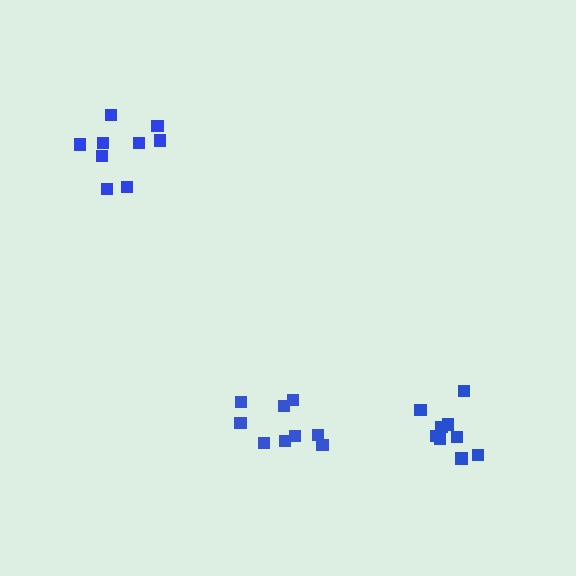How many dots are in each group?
Group 1: 9 dots, Group 2: 9 dots, Group 3: 9 dots (27 total).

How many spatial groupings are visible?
There are 3 spatial groupings.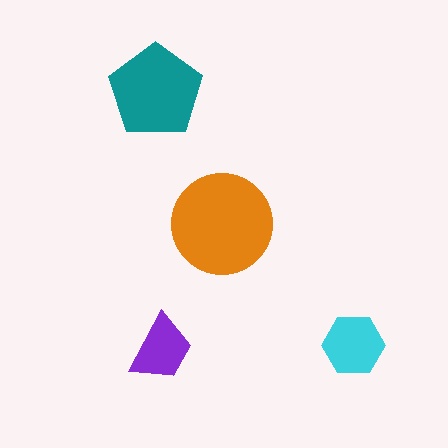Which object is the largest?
The orange circle.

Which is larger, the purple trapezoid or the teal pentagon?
The teal pentagon.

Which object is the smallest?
The purple trapezoid.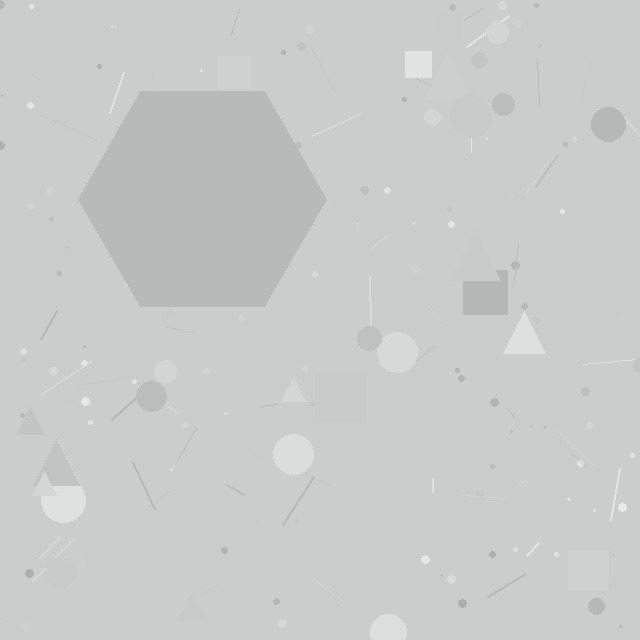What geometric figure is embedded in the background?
A hexagon is embedded in the background.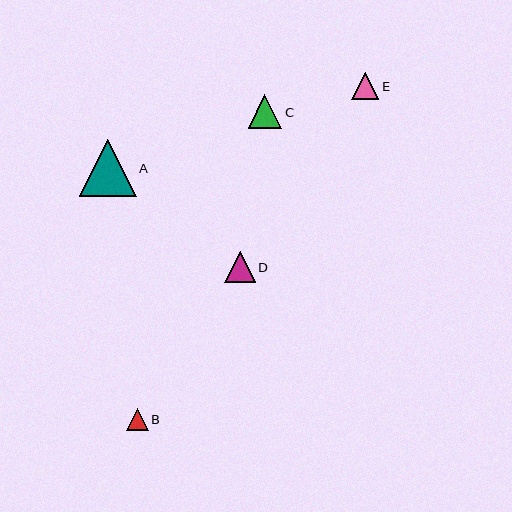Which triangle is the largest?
Triangle A is the largest with a size of approximately 57 pixels.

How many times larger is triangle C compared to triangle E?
Triangle C is approximately 1.3 times the size of triangle E.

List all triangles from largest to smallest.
From largest to smallest: A, C, D, E, B.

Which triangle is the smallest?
Triangle B is the smallest with a size of approximately 22 pixels.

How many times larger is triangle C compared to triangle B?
Triangle C is approximately 1.5 times the size of triangle B.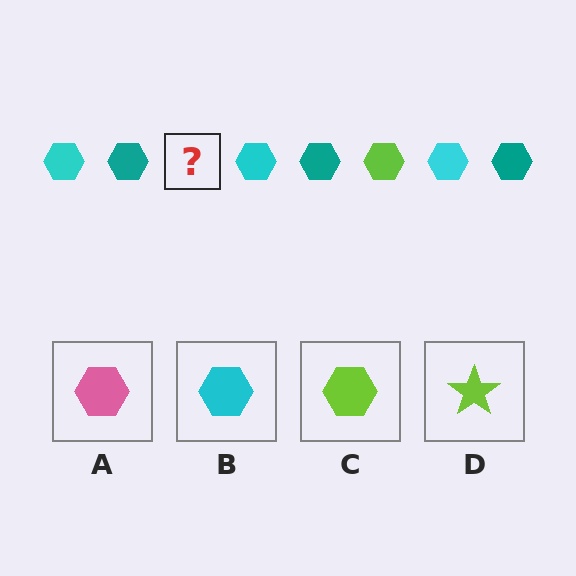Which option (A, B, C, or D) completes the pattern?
C.